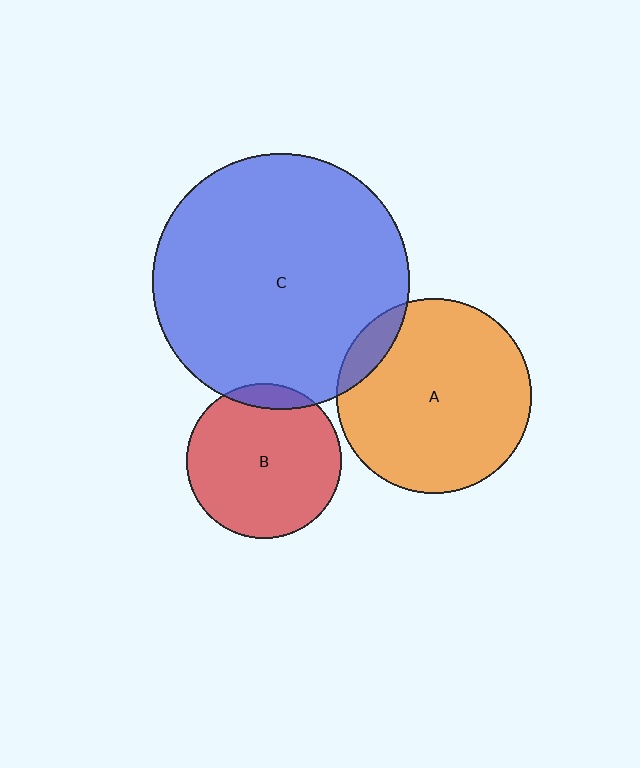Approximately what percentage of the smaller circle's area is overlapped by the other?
Approximately 10%.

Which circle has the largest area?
Circle C (blue).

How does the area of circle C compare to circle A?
Approximately 1.7 times.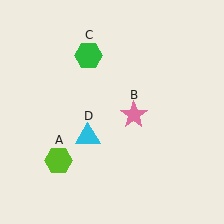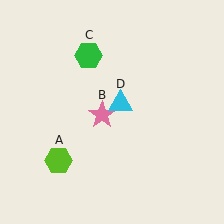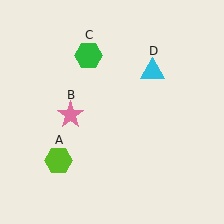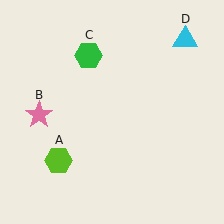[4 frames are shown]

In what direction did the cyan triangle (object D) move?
The cyan triangle (object D) moved up and to the right.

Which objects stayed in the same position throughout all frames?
Lime hexagon (object A) and green hexagon (object C) remained stationary.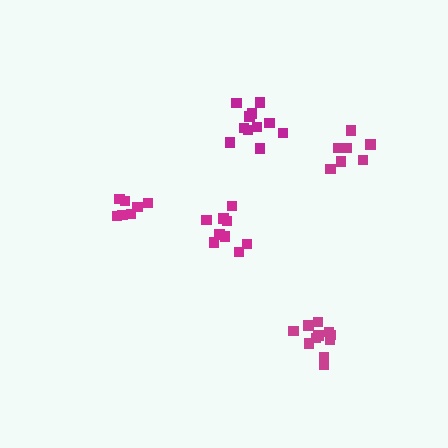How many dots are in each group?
Group 1: 11 dots, Group 2: 9 dots, Group 3: 7 dots, Group 4: 9 dots, Group 5: 11 dots (47 total).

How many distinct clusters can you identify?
There are 5 distinct clusters.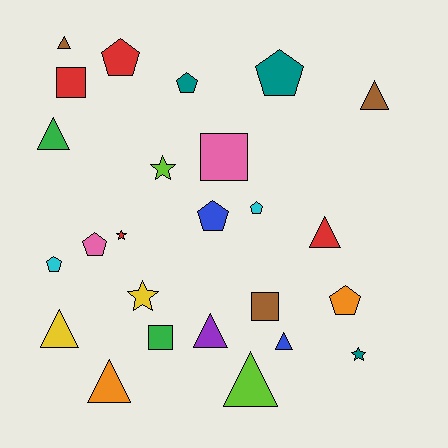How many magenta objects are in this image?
There are no magenta objects.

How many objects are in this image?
There are 25 objects.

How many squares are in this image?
There are 4 squares.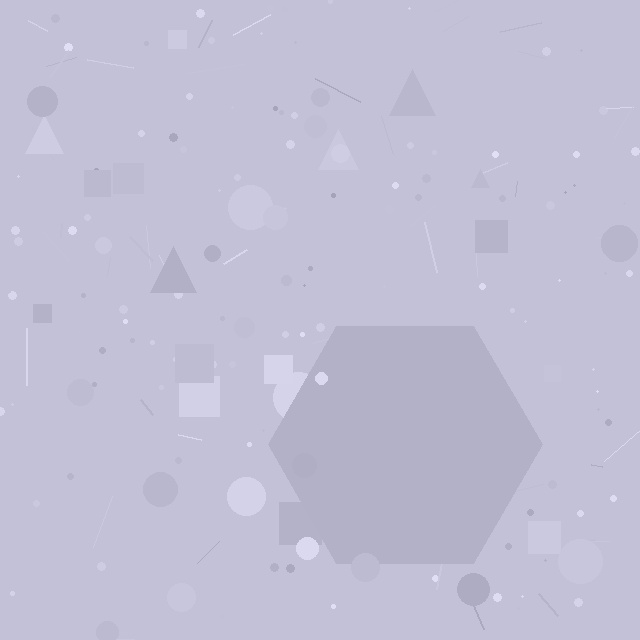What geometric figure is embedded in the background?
A hexagon is embedded in the background.